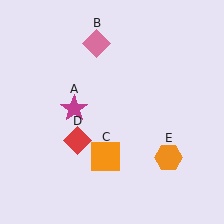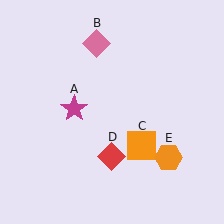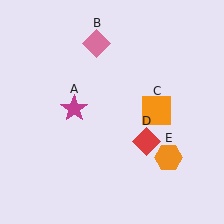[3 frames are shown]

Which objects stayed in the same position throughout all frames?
Magenta star (object A) and pink diamond (object B) and orange hexagon (object E) remained stationary.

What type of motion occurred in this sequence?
The orange square (object C), red diamond (object D) rotated counterclockwise around the center of the scene.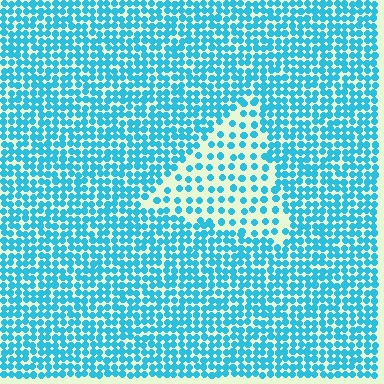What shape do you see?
I see a triangle.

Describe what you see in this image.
The image contains small cyan elements arranged at two different densities. A triangle-shaped region is visible where the elements are less densely packed than the surrounding area.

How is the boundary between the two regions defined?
The boundary is defined by a change in element density (approximately 2.1x ratio). All elements are the same color, size, and shape.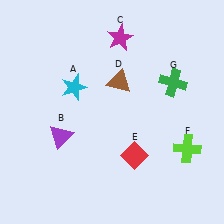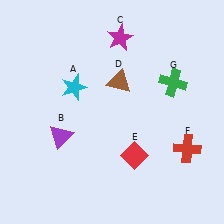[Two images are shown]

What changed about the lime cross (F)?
In Image 1, F is lime. In Image 2, it changed to red.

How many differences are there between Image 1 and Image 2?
There is 1 difference between the two images.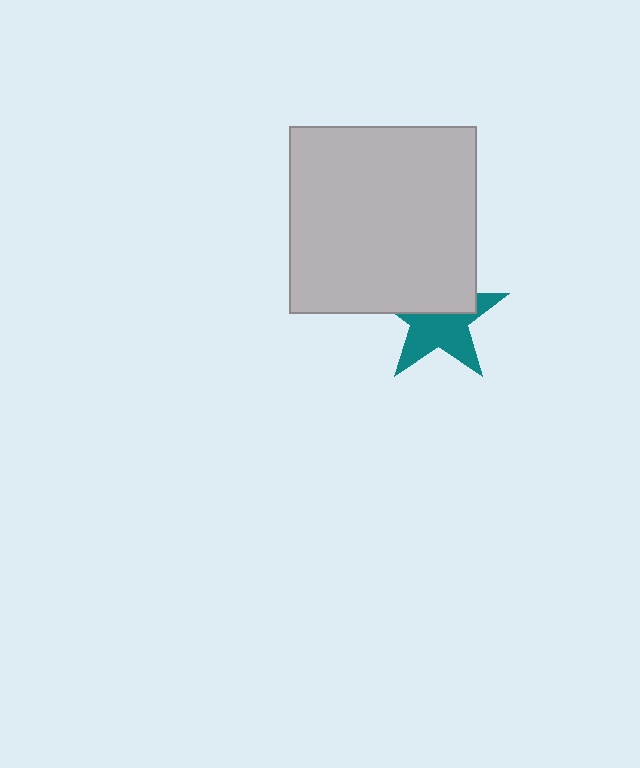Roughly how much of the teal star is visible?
About half of it is visible (roughly 56%).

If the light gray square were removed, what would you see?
You would see the complete teal star.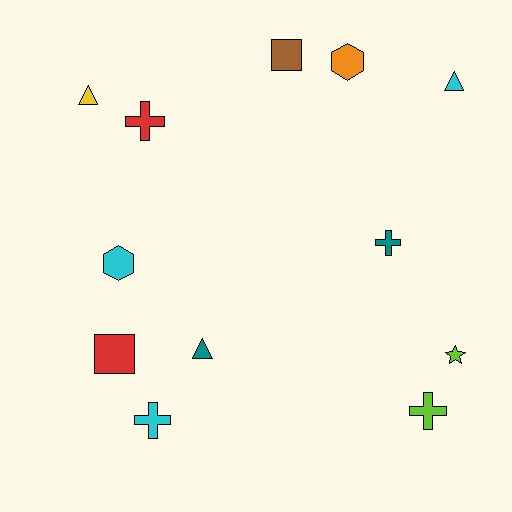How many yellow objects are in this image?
There is 1 yellow object.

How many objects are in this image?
There are 12 objects.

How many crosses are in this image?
There are 4 crosses.